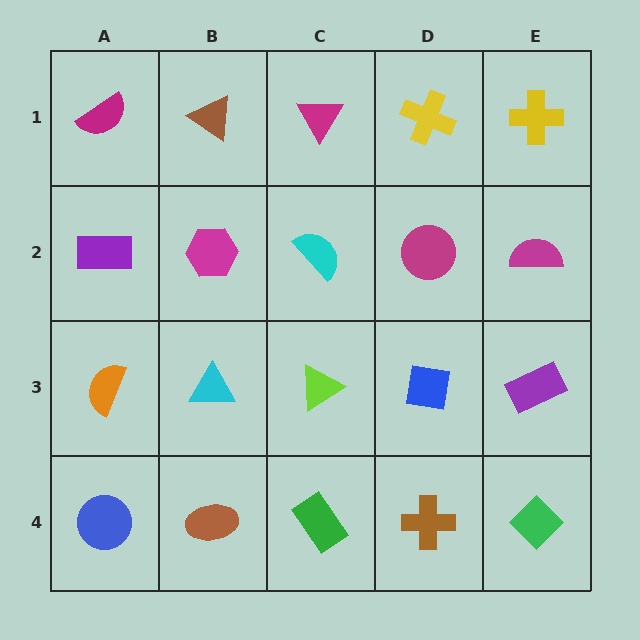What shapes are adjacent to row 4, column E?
A purple rectangle (row 3, column E), a brown cross (row 4, column D).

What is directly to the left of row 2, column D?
A cyan semicircle.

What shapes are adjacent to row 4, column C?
A lime triangle (row 3, column C), a brown ellipse (row 4, column B), a brown cross (row 4, column D).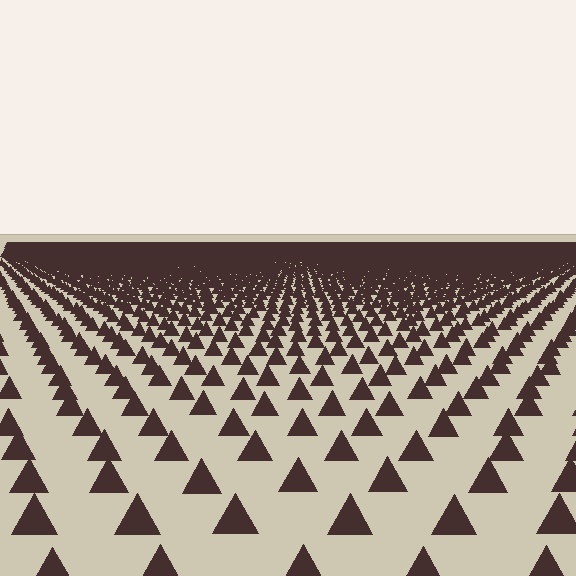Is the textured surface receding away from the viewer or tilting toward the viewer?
The surface is receding away from the viewer. Texture elements get smaller and denser toward the top.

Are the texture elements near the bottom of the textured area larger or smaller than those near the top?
Larger. Near the bottom, elements are closer to the viewer and appear at a bigger on-screen size.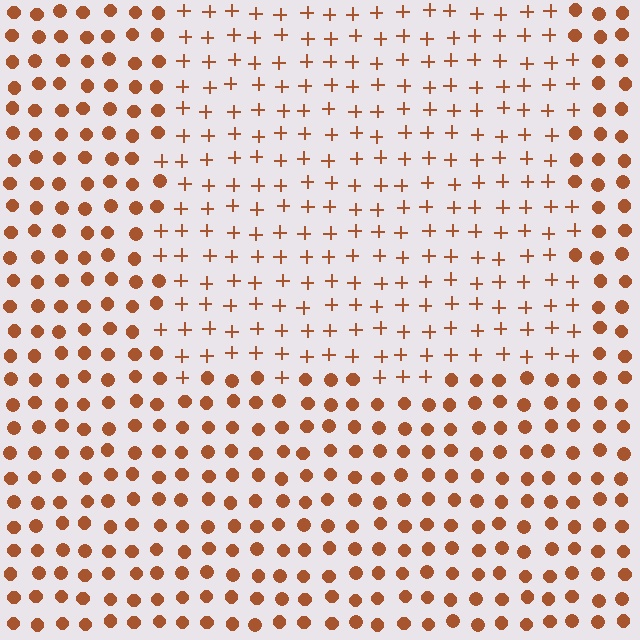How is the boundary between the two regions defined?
The boundary is defined by a change in element shape: plus signs inside vs. circles outside. All elements share the same color and spacing.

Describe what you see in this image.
The image is filled with small brown elements arranged in a uniform grid. A rectangle-shaped region contains plus signs, while the surrounding area contains circles. The boundary is defined purely by the change in element shape.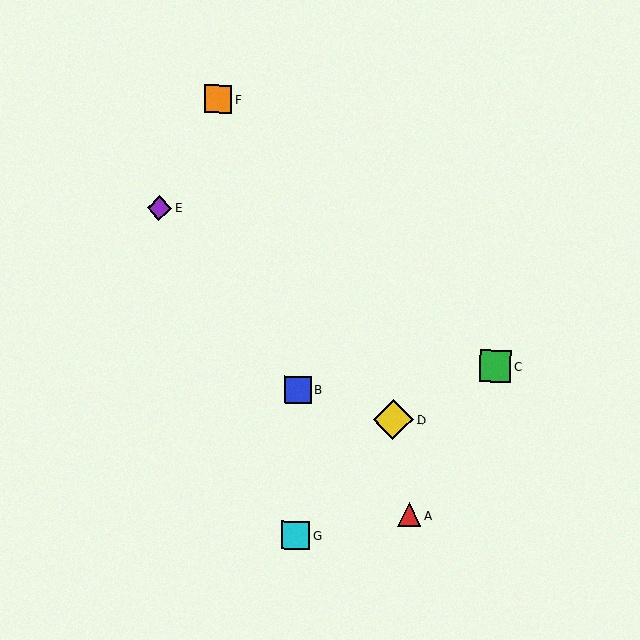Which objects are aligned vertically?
Objects B, G are aligned vertically.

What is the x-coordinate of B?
Object B is at x≈298.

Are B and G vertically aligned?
Yes, both are at x≈298.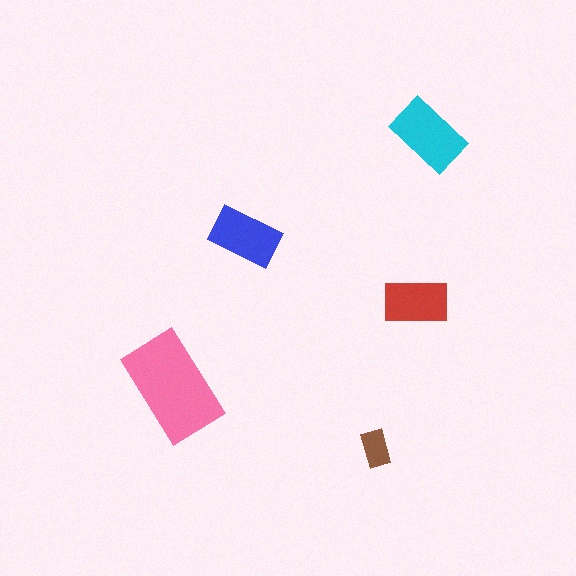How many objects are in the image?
There are 5 objects in the image.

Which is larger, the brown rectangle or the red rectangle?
The red one.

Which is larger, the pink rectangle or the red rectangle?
The pink one.